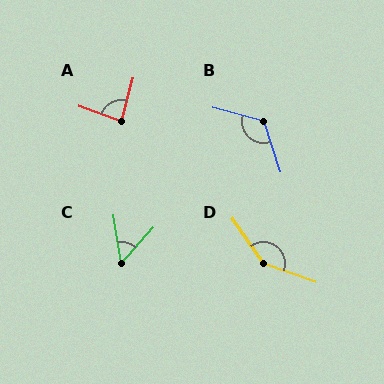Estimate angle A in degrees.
Approximately 85 degrees.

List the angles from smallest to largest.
C (51°), A (85°), B (122°), D (145°).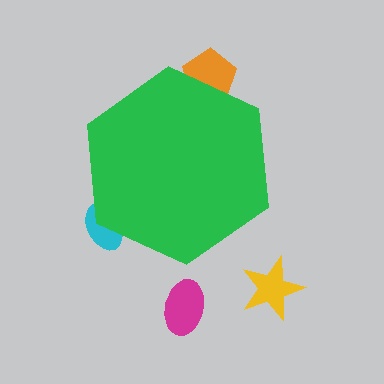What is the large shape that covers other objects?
A green hexagon.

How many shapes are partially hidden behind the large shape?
2 shapes are partially hidden.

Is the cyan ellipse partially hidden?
Yes, the cyan ellipse is partially hidden behind the green hexagon.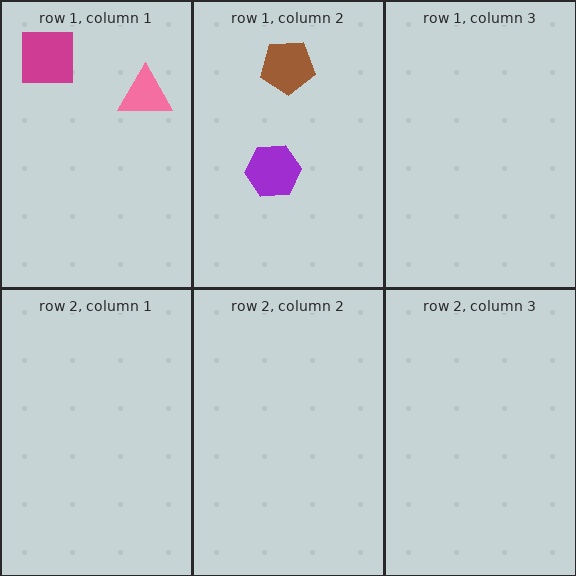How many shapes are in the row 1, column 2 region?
2.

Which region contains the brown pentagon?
The row 1, column 2 region.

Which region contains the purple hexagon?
The row 1, column 2 region.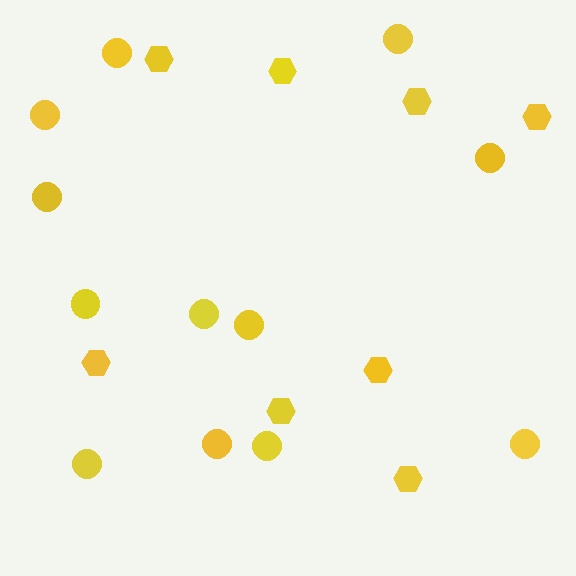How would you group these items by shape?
There are 2 groups: one group of hexagons (8) and one group of circles (12).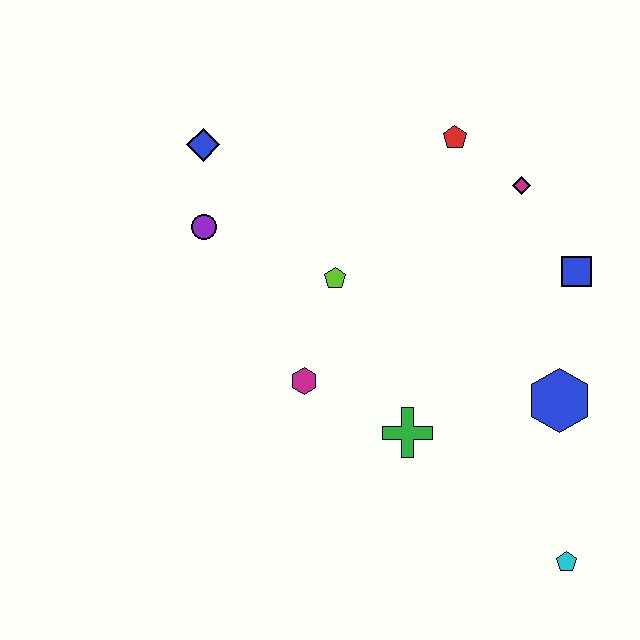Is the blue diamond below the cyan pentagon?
No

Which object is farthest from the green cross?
The blue diamond is farthest from the green cross.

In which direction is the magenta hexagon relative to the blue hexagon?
The magenta hexagon is to the left of the blue hexagon.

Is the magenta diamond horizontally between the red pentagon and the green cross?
No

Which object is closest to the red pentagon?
The magenta diamond is closest to the red pentagon.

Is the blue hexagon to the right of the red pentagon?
Yes